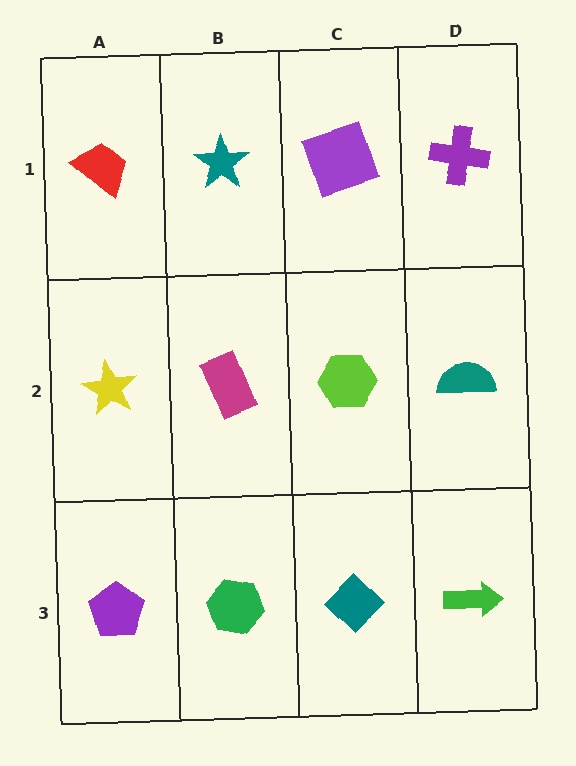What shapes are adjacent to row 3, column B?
A magenta rectangle (row 2, column B), a purple pentagon (row 3, column A), a teal diamond (row 3, column C).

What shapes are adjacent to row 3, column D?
A teal semicircle (row 2, column D), a teal diamond (row 3, column C).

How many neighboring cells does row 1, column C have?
3.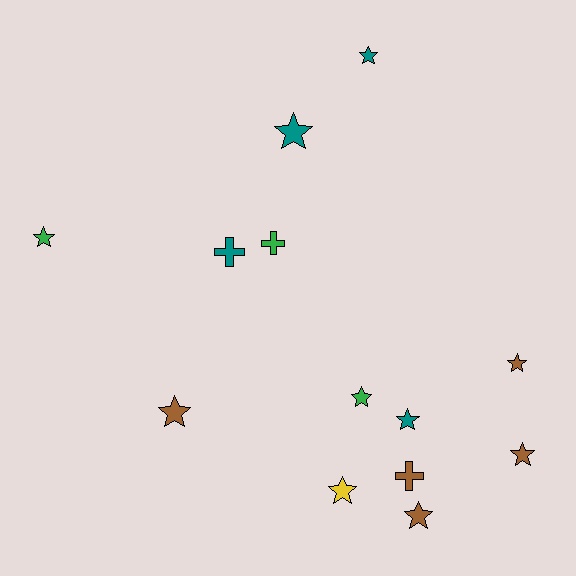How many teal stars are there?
There are 3 teal stars.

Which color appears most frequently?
Brown, with 5 objects.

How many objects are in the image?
There are 13 objects.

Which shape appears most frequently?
Star, with 10 objects.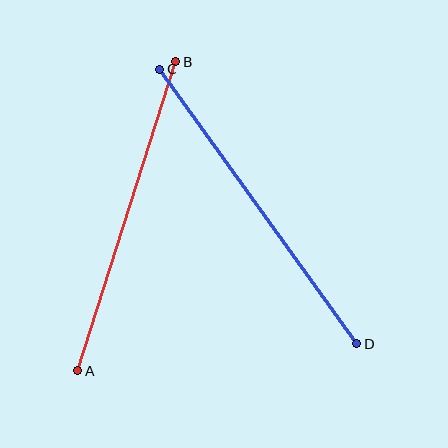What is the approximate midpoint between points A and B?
The midpoint is at approximately (127, 216) pixels.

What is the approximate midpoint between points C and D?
The midpoint is at approximately (258, 207) pixels.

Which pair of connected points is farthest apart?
Points C and D are farthest apart.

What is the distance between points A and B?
The distance is approximately 324 pixels.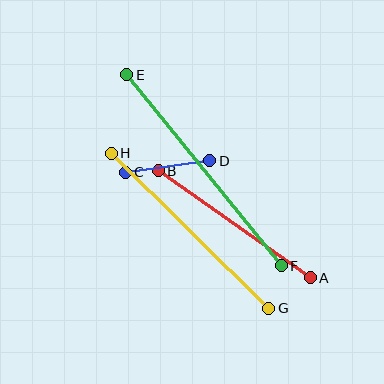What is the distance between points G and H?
The distance is approximately 221 pixels.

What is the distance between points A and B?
The distance is approximately 186 pixels.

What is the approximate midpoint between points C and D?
The midpoint is at approximately (167, 166) pixels.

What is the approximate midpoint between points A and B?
The midpoint is at approximately (234, 224) pixels.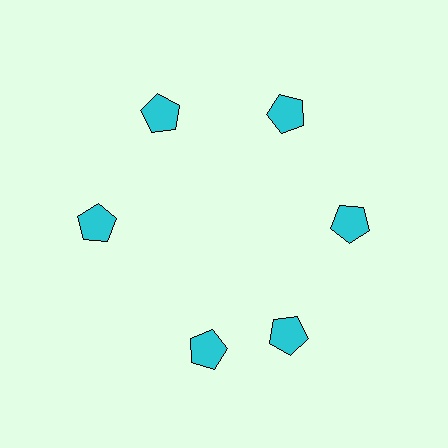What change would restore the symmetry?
The symmetry would be restored by rotating it back into even spacing with its neighbors so that all 6 pentagons sit at equal angles and equal distance from the center.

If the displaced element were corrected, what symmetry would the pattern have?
It would have 6-fold rotational symmetry — the pattern would map onto itself every 60 degrees.